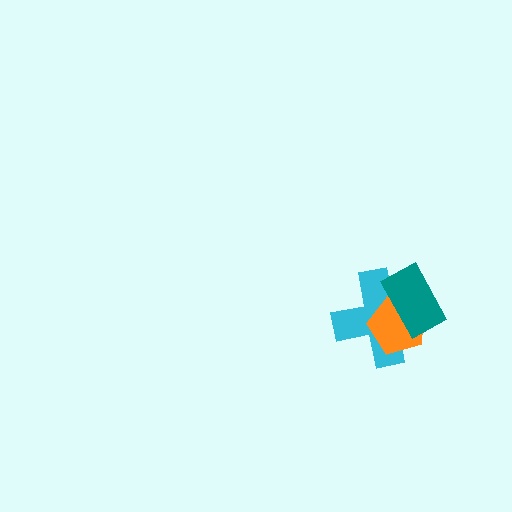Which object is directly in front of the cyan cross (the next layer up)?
The orange pentagon is directly in front of the cyan cross.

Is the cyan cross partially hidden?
Yes, it is partially covered by another shape.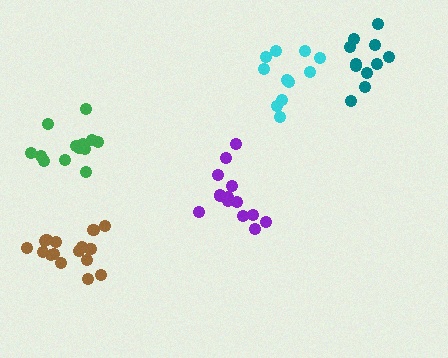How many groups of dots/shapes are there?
There are 5 groups.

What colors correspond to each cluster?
The clusters are colored: brown, teal, purple, cyan, green.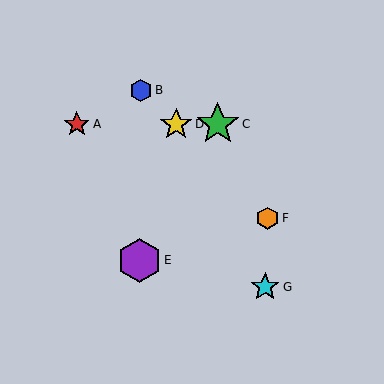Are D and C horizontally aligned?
Yes, both are at y≈124.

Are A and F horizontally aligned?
No, A is at y≈124 and F is at y≈218.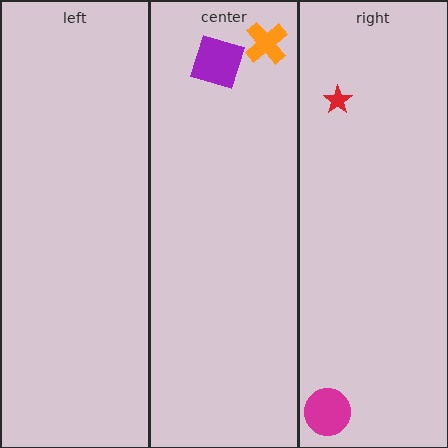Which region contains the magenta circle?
The right region.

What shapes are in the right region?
The red star, the magenta circle.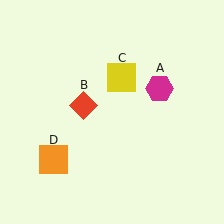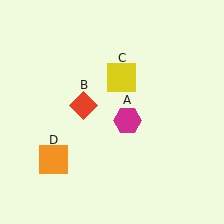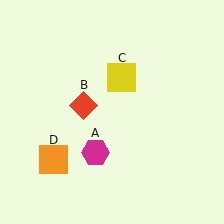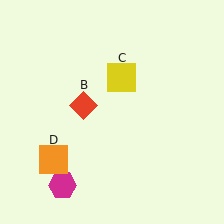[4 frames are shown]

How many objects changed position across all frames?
1 object changed position: magenta hexagon (object A).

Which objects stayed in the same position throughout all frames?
Red diamond (object B) and yellow square (object C) and orange square (object D) remained stationary.